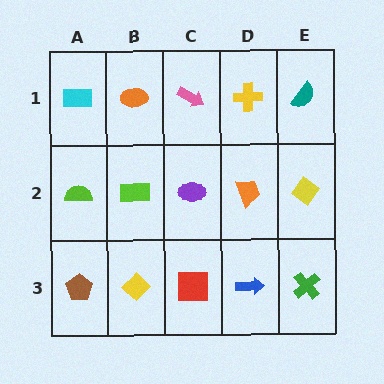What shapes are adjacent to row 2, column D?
A yellow cross (row 1, column D), a blue arrow (row 3, column D), a purple ellipse (row 2, column C), a yellow diamond (row 2, column E).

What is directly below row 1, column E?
A yellow diamond.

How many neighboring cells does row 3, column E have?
2.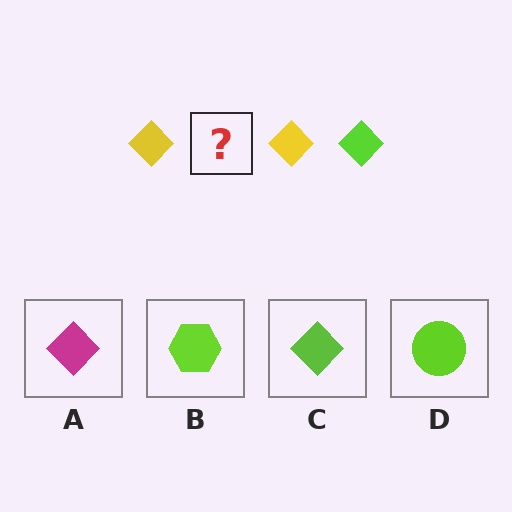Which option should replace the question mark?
Option C.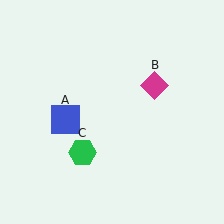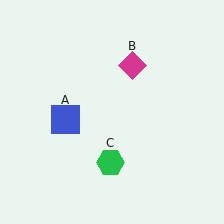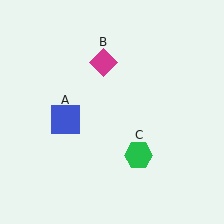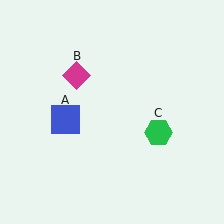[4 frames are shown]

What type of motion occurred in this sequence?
The magenta diamond (object B), green hexagon (object C) rotated counterclockwise around the center of the scene.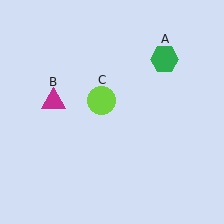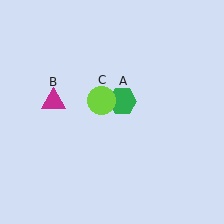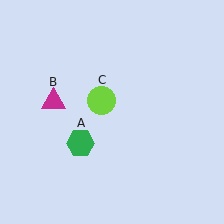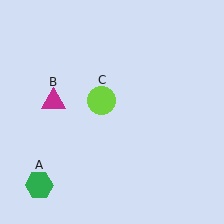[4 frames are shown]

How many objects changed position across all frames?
1 object changed position: green hexagon (object A).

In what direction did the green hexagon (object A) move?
The green hexagon (object A) moved down and to the left.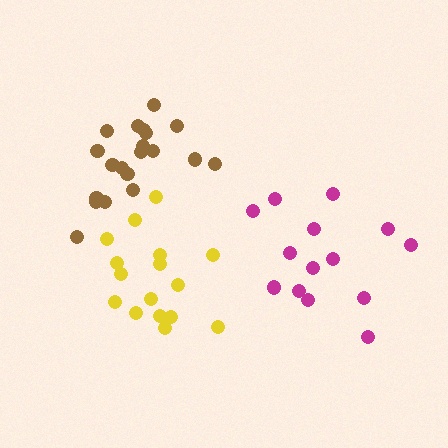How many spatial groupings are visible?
There are 3 spatial groupings.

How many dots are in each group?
Group 1: 16 dots, Group 2: 20 dots, Group 3: 14 dots (50 total).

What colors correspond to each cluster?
The clusters are colored: yellow, brown, magenta.